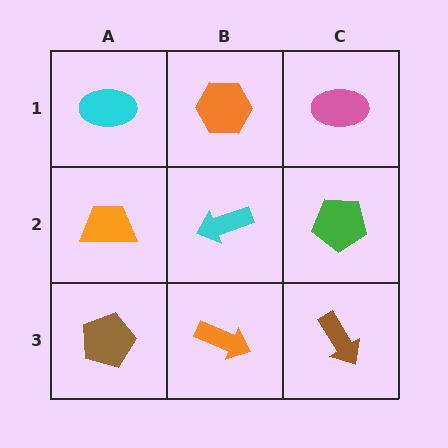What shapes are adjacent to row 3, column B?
A cyan arrow (row 2, column B), a brown pentagon (row 3, column A), a brown arrow (row 3, column C).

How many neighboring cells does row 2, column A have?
3.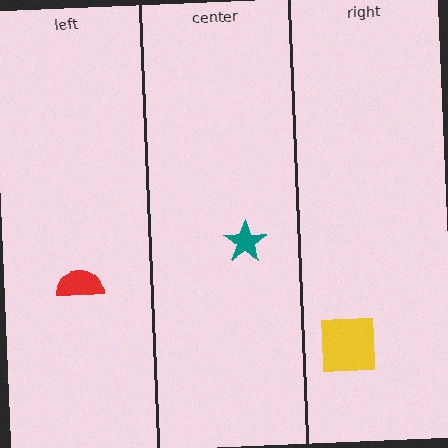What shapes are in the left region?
The red semicircle.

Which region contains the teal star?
The center region.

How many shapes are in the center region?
1.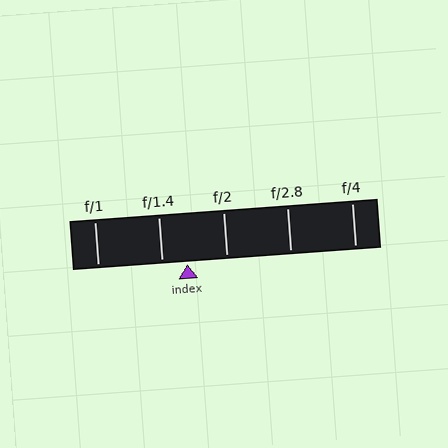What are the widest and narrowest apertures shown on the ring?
The widest aperture shown is f/1 and the narrowest is f/4.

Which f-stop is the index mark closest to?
The index mark is closest to f/1.4.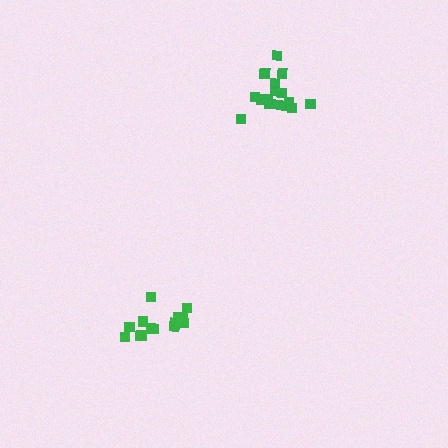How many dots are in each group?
Group 1: 15 dots, Group 2: 17 dots (32 total).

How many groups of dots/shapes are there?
There are 2 groups.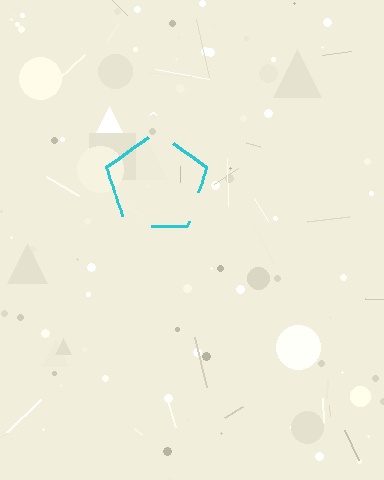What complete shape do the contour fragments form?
The contour fragments form a pentagon.